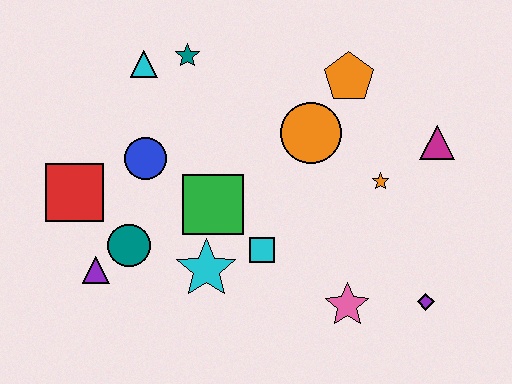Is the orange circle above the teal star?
No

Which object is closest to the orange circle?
The orange pentagon is closest to the orange circle.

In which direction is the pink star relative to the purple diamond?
The pink star is to the left of the purple diamond.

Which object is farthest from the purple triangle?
The magenta triangle is farthest from the purple triangle.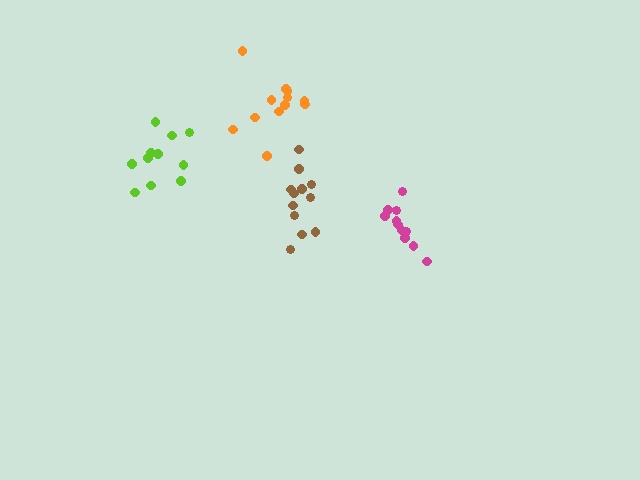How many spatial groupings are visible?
There are 4 spatial groupings.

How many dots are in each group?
Group 1: 11 dots, Group 2: 11 dots, Group 3: 12 dots, Group 4: 12 dots (46 total).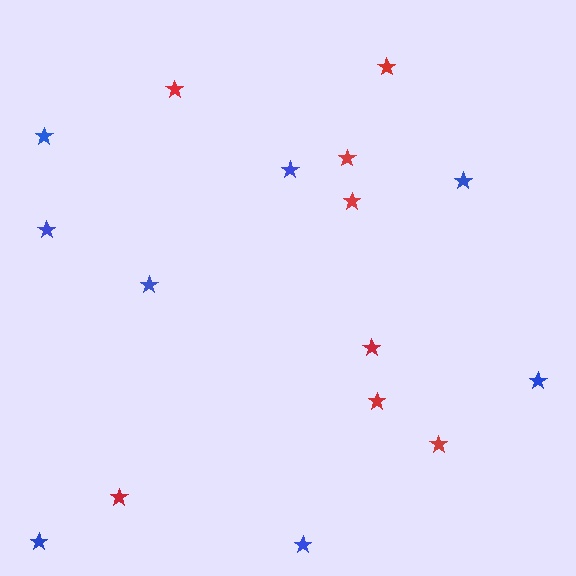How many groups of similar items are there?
There are 2 groups: one group of red stars (8) and one group of blue stars (8).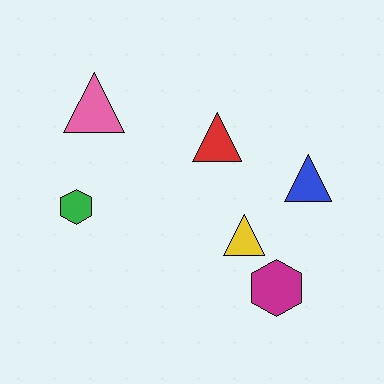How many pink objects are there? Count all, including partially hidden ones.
There is 1 pink object.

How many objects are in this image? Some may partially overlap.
There are 6 objects.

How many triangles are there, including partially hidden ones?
There are 4 triangles.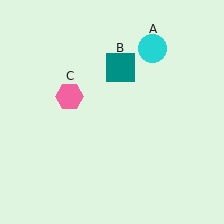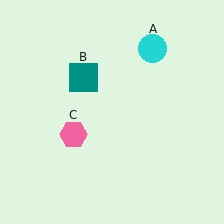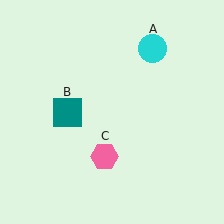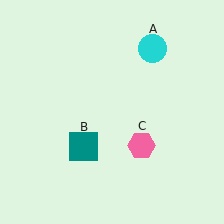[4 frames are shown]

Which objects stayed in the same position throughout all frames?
Cyan circle (object A) remained stationary.